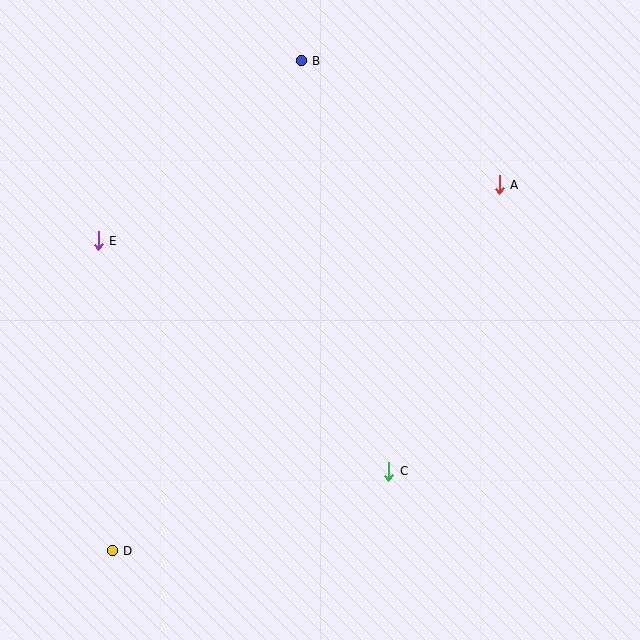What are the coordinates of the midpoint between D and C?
The midpoint between D and C is at (251, 511).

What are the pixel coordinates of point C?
Point C is at (389, 472).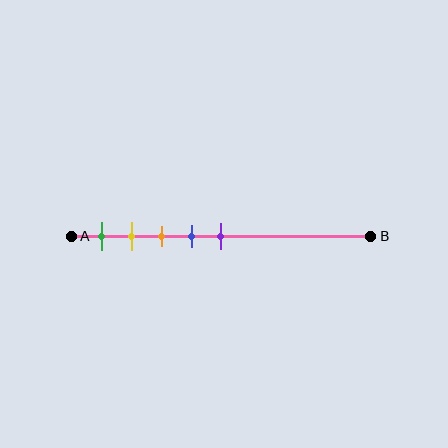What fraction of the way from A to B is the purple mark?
The purple mark is approximately 50% (0.5) of the way from A to B.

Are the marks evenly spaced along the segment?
Yes, the marks are approximately evenly spaced.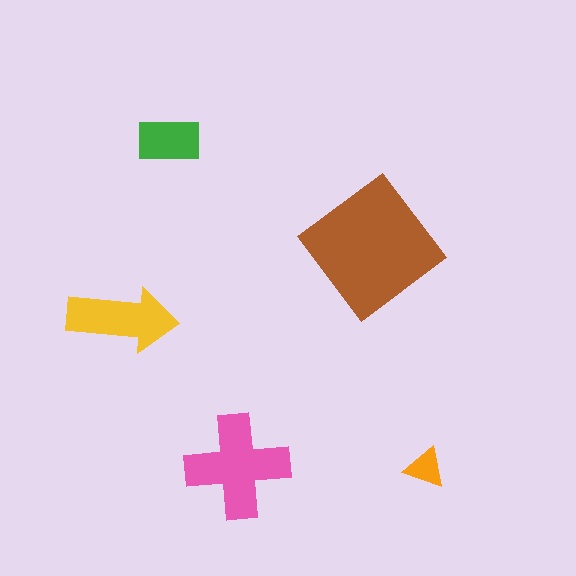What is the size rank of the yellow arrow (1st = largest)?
3rd.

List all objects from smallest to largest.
The orange triangle, the green rectangle, the yellow arrow, the pink cross, the brown diamond.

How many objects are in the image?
There are 5 objects in the image.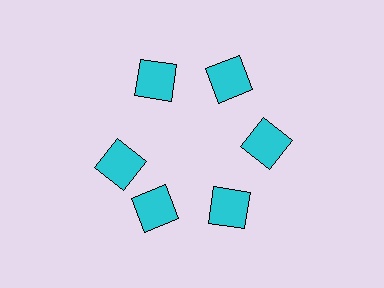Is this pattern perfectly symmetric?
No. The 6 cyan squares are arranged in a ring, but one element near the 9 o'clock position is rotated out of alignment along the ring, breaking the 6-fold rotational symmetry.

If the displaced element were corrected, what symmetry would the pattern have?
It would have 6-fold rotational symmetry — the pattern would map onto itself every 60 degrees.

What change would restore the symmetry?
The symmetry would be restored by rotating it back into even spacing with its neighbors so that all 6 squares sit at equal angles and equal distance from the center.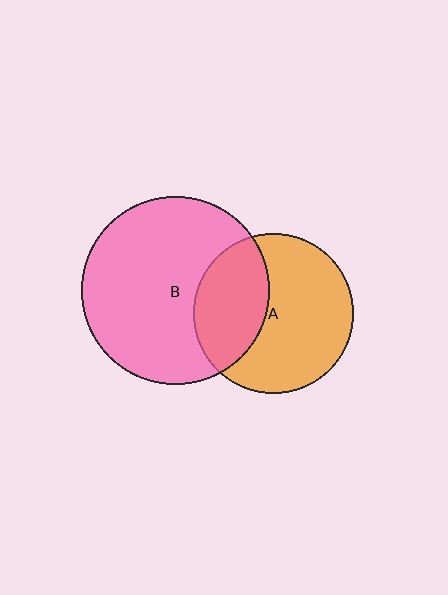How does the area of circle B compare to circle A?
Approximately 1.4 times.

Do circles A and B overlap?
Yes.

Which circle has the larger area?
Circle B (pink).